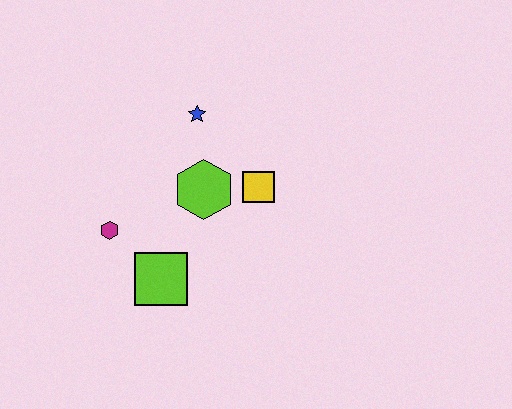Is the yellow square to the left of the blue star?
No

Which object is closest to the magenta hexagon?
The lime square is closest to the magenta hexagon.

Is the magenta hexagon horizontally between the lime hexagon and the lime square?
No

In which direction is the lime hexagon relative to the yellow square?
The lime hexagon is to the left of the yellow square.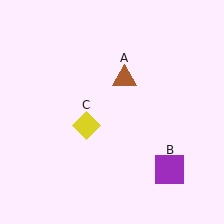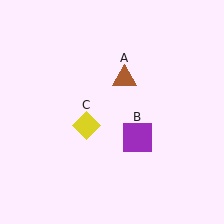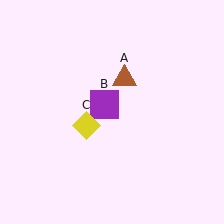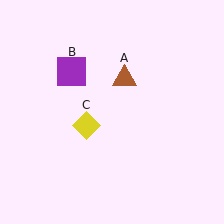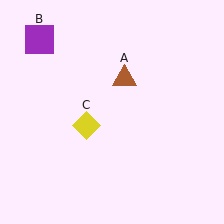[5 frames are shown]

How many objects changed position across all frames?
1 object changed position: purple square (object B).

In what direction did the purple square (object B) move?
The purple square (object B) moved up and to the left.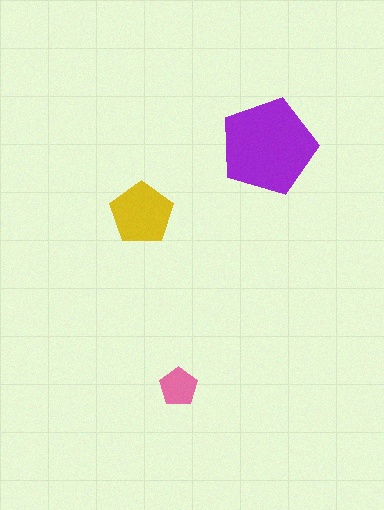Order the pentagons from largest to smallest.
the purple one, the yellow one, the pink one.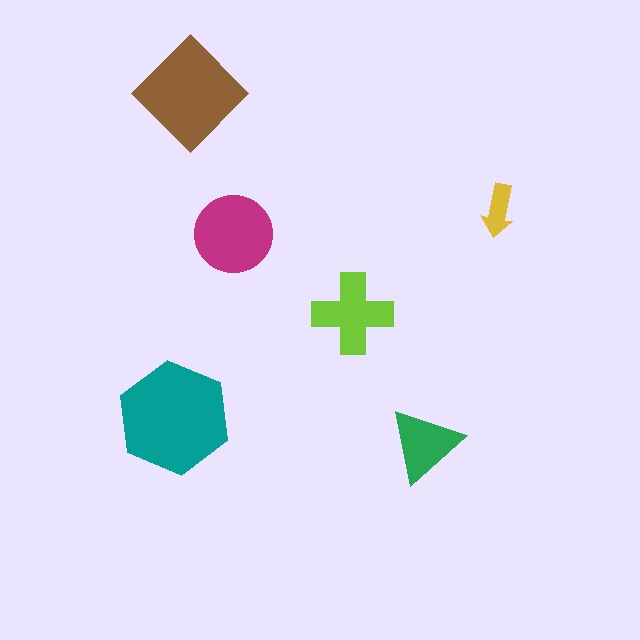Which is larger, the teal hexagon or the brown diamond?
The teal hexagon.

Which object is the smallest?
The yellow arrow.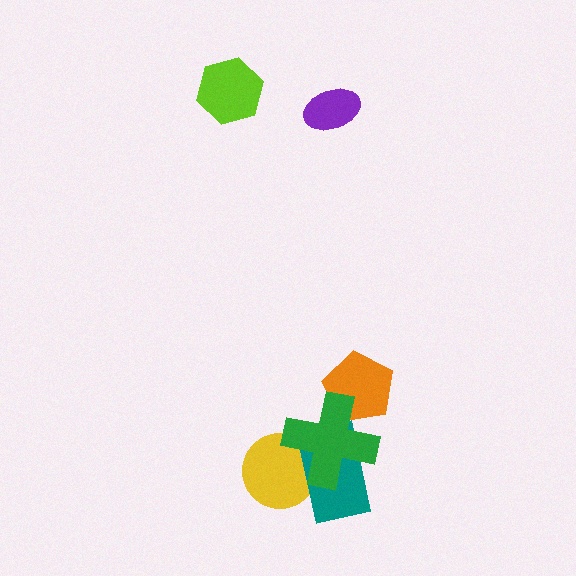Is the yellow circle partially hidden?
Yes, it is partially covered by another shape.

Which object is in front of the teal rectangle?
The green cross is in front of the teal rectangle.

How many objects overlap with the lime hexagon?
0 objects overlap with the lime hexagon.